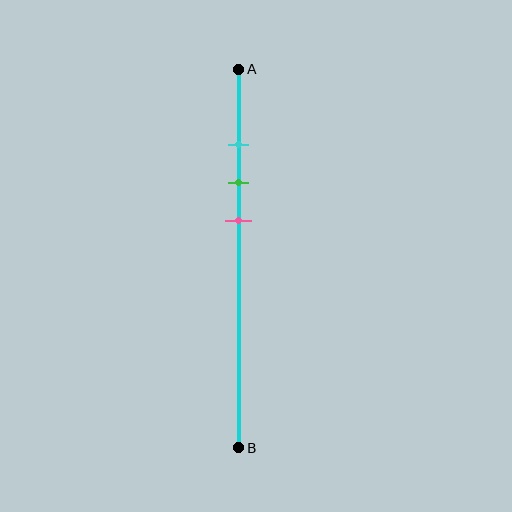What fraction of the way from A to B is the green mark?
The green mark is approximately 30% (0.3) of the way from A to B.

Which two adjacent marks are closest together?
The cyan and green marks are the closest adjacent pair.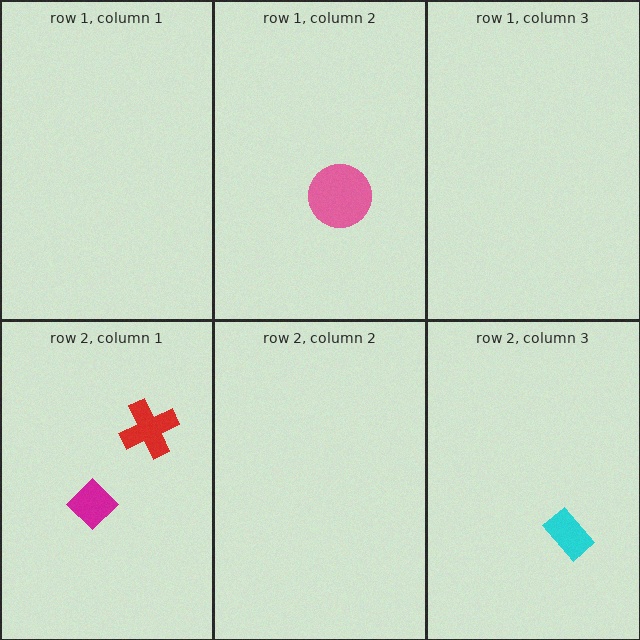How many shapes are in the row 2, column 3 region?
1.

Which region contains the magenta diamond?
The row 2, column 1 region.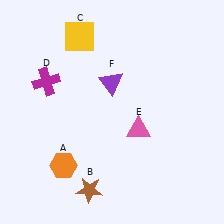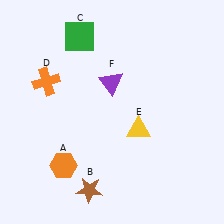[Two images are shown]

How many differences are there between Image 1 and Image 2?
There are 3 differences between the two images.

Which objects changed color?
C changed from yellow to green. D changed from magenta to orange. E changed from pink to yellow.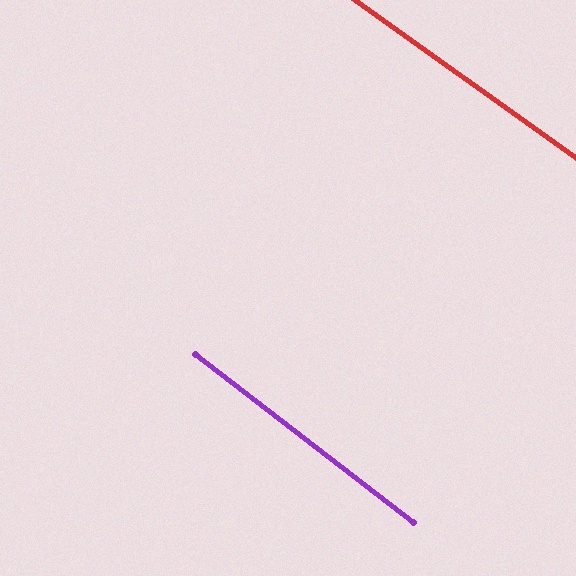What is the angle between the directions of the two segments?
Approximately 2 degrees.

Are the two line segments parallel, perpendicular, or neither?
Parallel — their directions differ by only 1.9°.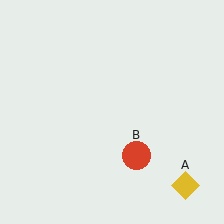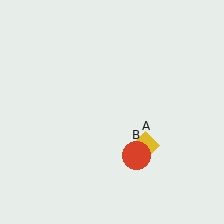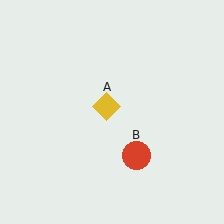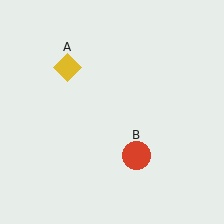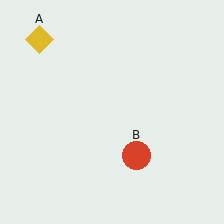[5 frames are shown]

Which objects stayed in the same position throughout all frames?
Red circle (object B) remained stationary.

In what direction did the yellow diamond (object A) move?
The yellow diamond (object A) moved up and to the left.